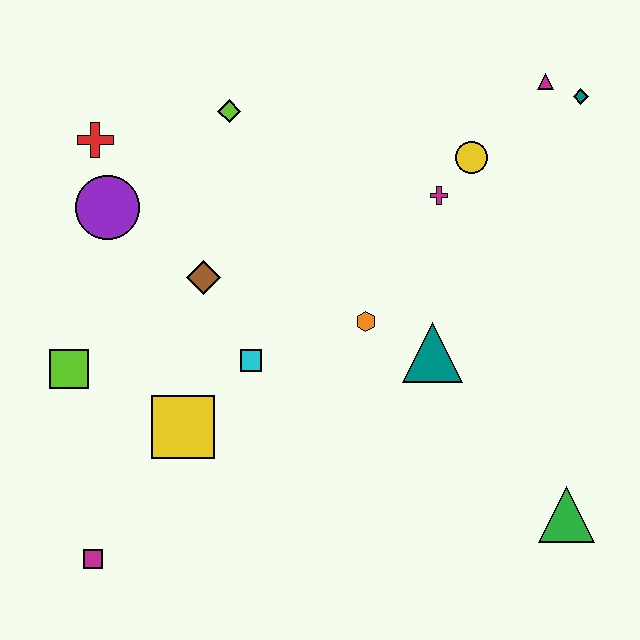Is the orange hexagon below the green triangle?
No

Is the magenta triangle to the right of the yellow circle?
Yes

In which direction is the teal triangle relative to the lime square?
The teal triangle is to the right of the lime square.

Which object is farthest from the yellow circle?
The magenta square is farthest from the yellow circle.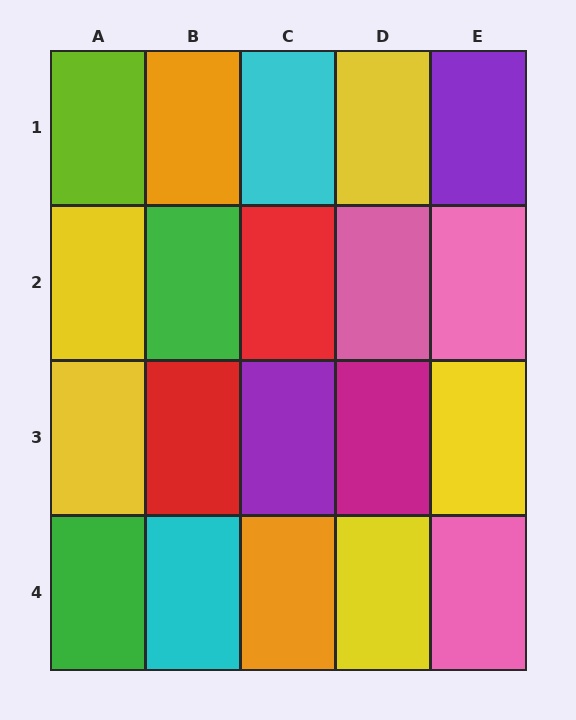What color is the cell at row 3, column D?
Magenta.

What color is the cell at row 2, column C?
Red.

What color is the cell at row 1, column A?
Lime.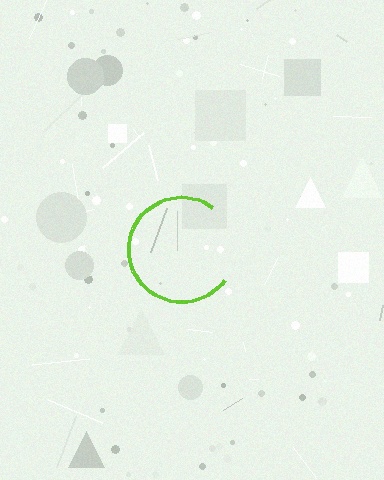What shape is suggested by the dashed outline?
The dashed outline suggests a circle.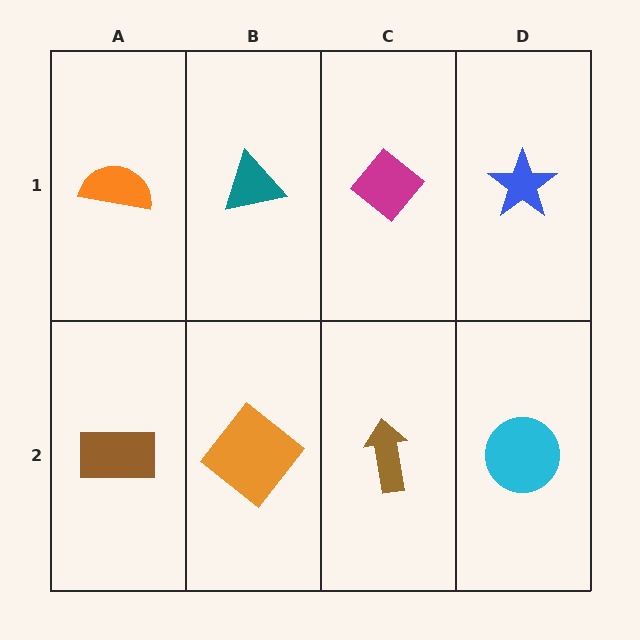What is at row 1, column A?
An orange semicircle.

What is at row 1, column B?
A teal triangle.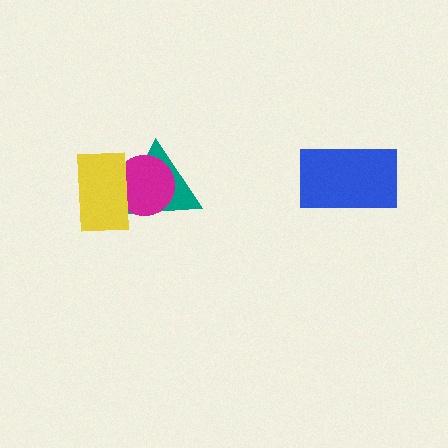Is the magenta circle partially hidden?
Yes, it is partially covered by another shape.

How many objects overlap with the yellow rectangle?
2 objects overlap with the yellow rectangle.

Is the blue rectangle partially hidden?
No, no other shape covers it.